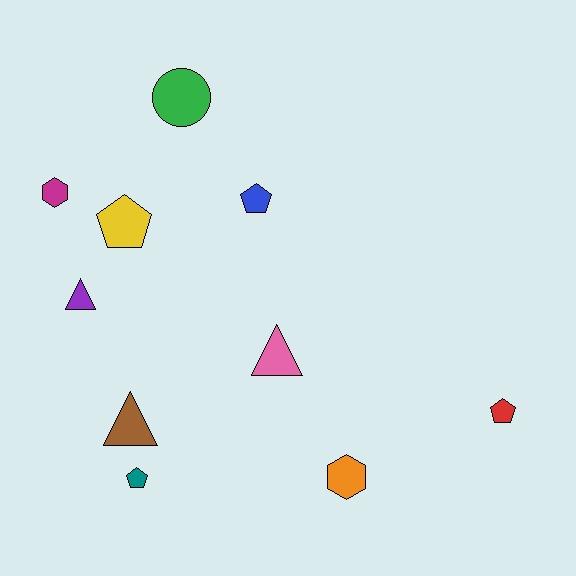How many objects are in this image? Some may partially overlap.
There are 10 objects.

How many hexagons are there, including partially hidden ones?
There are 2 hexagons.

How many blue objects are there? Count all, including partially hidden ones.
There is 1 blue object.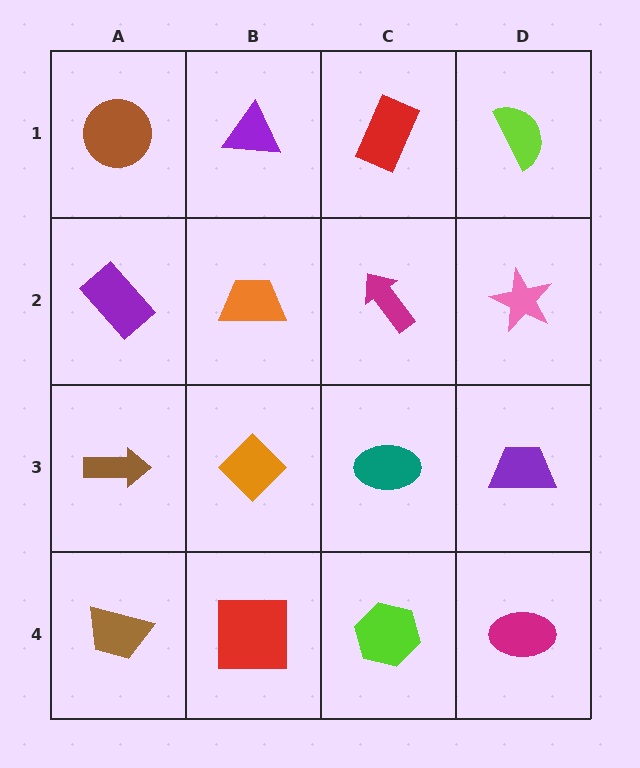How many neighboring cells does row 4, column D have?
2.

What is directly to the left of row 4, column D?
A lime hexagon.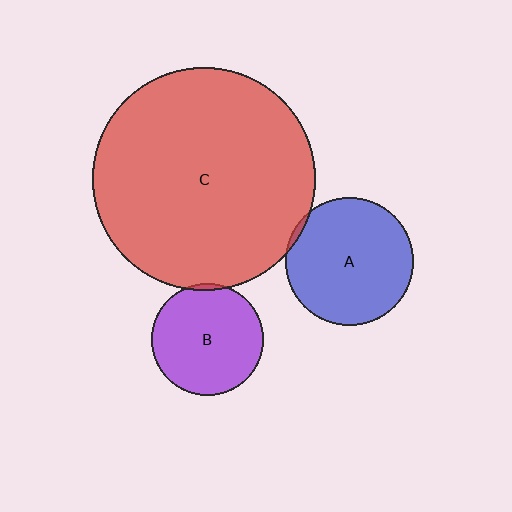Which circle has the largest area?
Circle C (red).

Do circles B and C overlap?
Yes.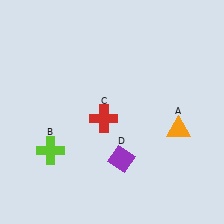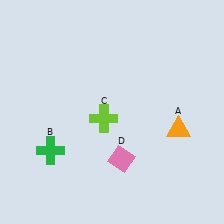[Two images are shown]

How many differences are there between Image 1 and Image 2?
There are 3 differences between the two images.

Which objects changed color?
B changed from lime to green. C changed from red to lime. D changed from purple to pink.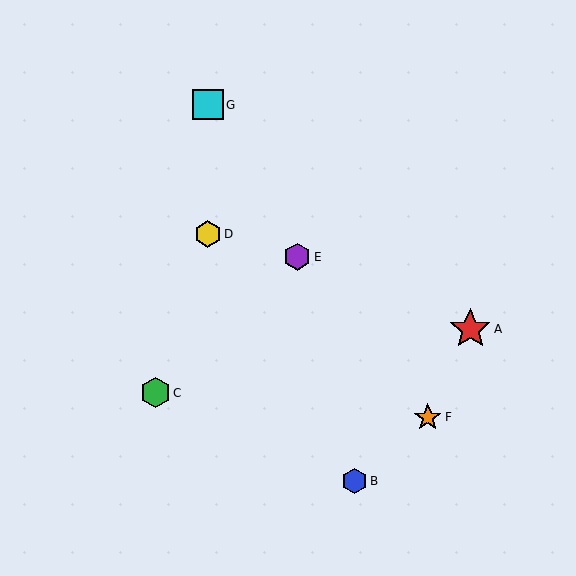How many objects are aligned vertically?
2 objects (D, G) are aligned vertically.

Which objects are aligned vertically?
Objects D, G are aligned vertically.